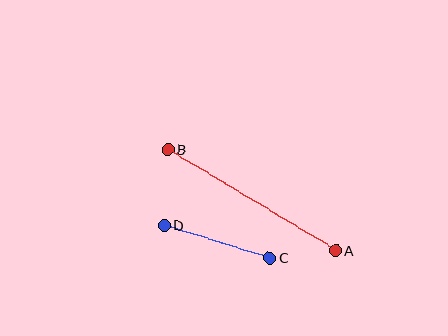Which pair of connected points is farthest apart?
Points A and B are farthest apart.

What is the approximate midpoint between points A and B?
The midpoint is at approximately (252, 200) pixels.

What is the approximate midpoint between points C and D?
The midpoint is at approximately (217, 242) pixels.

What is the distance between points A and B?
The distance is approximately 196 pixels.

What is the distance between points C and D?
The distance is approximately 111 pixels.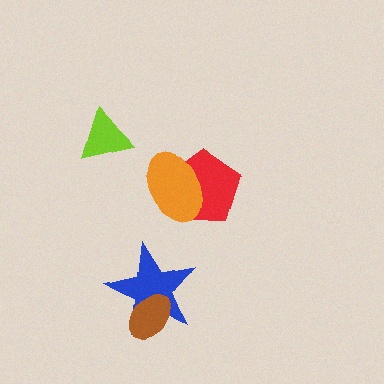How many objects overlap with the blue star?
1 object overlaps with the blue star.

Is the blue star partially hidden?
Yes, it is partially covered by another shape.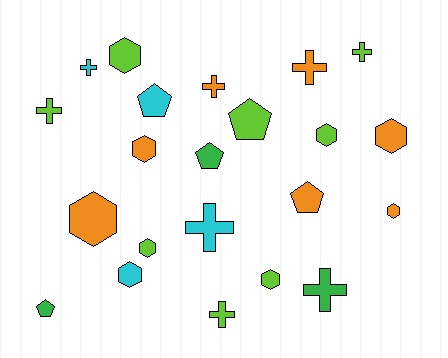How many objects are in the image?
There are 22 objects.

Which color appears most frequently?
Lime, with 8 objects.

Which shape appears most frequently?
Hexagon, with 9 objects.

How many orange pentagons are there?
There is 1 orange pentagon.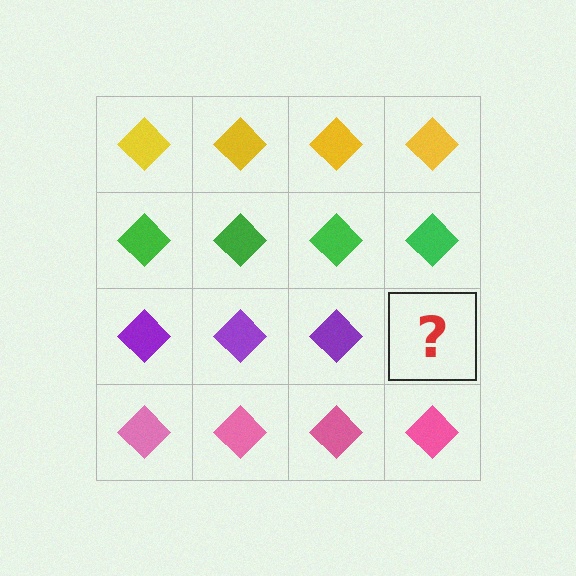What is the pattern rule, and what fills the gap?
The rule is that each row has a consistent color. The gap should be filled with a purple diamond.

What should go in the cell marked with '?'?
The missing cell should contain a purple diamond.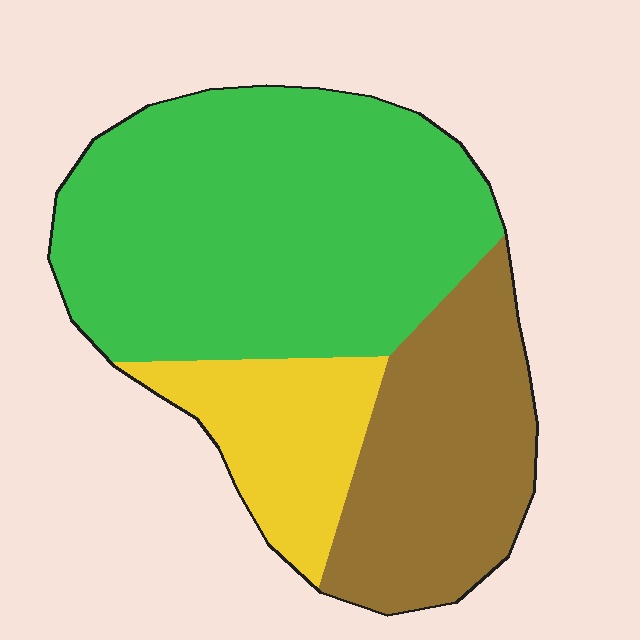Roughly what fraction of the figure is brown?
Brown takes up about one quarter (1/4) of the figure.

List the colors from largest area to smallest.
From largest to smallest: green, brown, yellow.